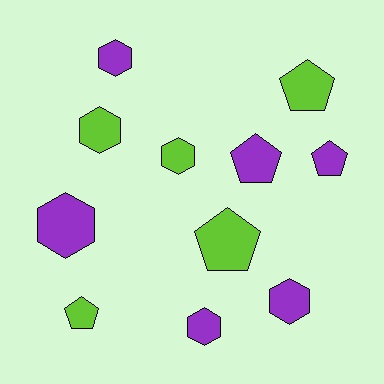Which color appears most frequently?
Purple, with 6 objects.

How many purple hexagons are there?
There are 4 purple hexagons.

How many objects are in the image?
There are 11 objects.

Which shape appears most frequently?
Hexagon, with 6 objects.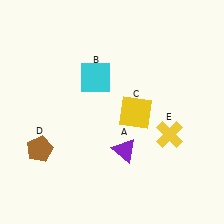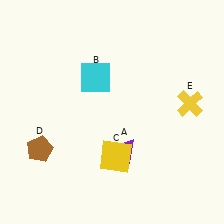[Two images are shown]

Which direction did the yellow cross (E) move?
The yellow cross (E) moved up.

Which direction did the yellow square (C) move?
The yellow square (C) moved down.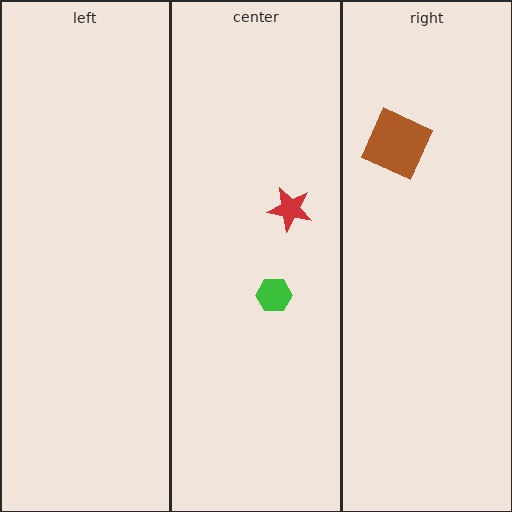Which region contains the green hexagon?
The center region.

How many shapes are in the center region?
2.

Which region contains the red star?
The center region.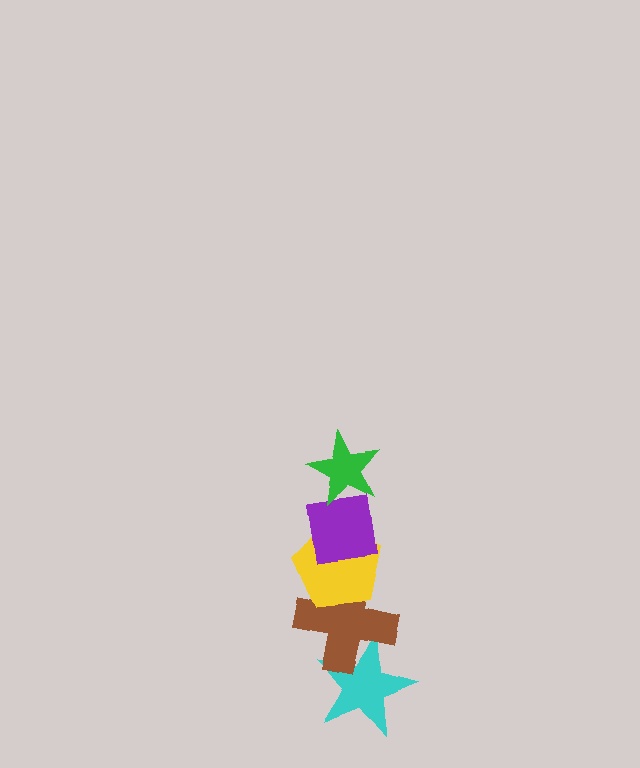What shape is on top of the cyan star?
The brown cross is on top of the cyan star.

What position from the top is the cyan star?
The cyan star is 5th from the top.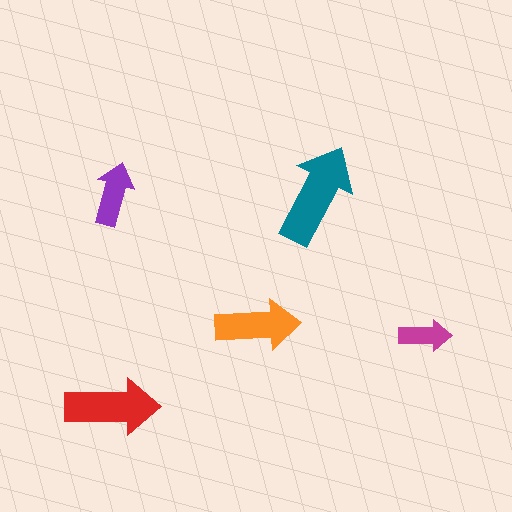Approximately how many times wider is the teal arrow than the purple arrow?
About 1.5 times wider.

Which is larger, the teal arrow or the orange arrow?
The teal one.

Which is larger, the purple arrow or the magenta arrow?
The purple one.